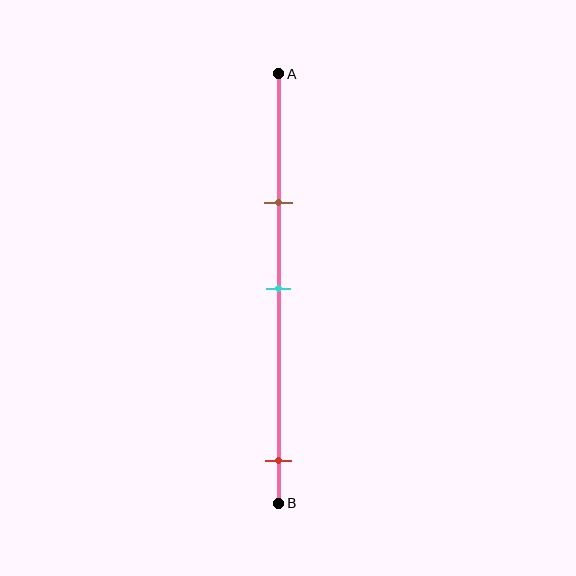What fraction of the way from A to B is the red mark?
The red mark is approximately 90% (0.9) of the way from A to B.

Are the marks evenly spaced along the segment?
No, the marks are not evenly spaced.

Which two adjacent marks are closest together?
The brown and cyan marks are the closest adjacent pair.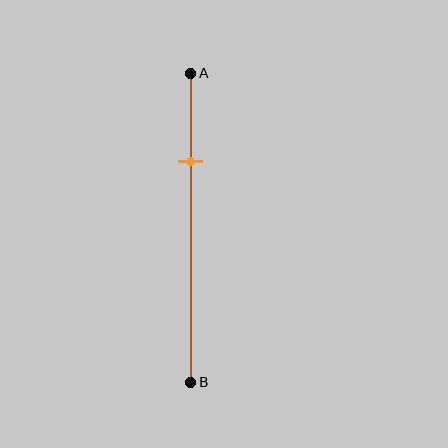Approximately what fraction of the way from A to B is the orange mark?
The orange mark is approximately 30% of the way from A to B.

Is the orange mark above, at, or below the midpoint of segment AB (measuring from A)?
The orange mark is above the midpoint of segment AB.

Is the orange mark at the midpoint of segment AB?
No, the mark is at about 30% from A, not at the 50% midpoint.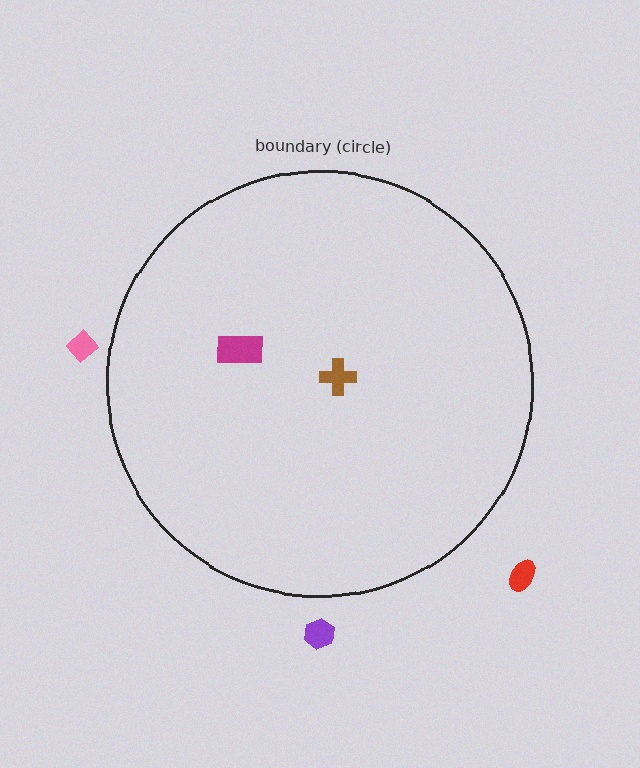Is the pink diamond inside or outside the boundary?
Outside.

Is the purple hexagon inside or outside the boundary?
Outside.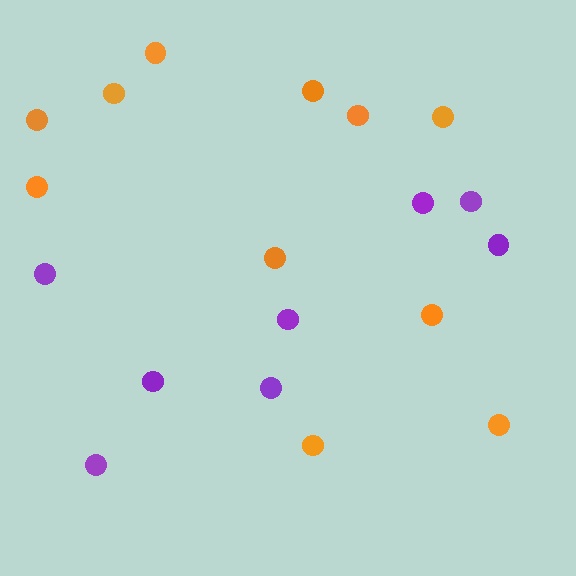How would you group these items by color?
There are 2 groups: one group of purple circles (8) and one group of orange circles (11).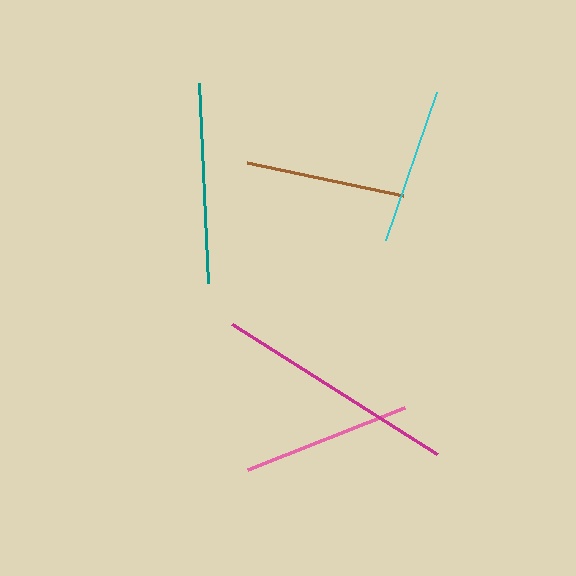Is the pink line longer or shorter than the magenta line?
The magenta line is longer than the pink line.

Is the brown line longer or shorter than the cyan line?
The brown line is longer than the cyan line.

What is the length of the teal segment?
The teal segment is approximately 200 pixels long.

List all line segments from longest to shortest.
From longest to shortest: magenta, teal, pink, brown, cyan.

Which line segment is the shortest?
The cyan line is the shortest at approximately 157 pixels.